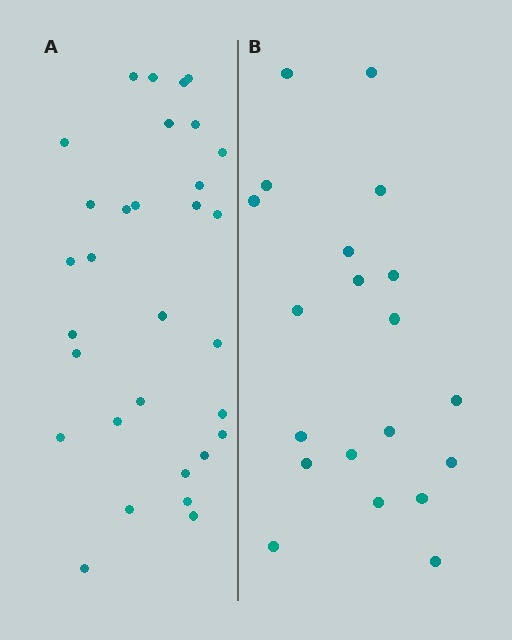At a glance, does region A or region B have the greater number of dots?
Region A (the left region) has more dots.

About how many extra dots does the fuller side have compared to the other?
Region A has roughly 12 or so more dots than region B.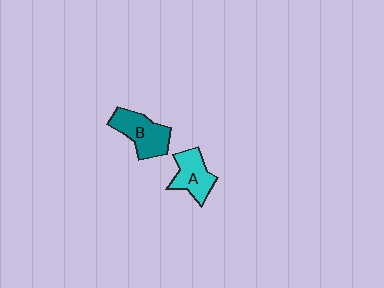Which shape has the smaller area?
Shape A (cyan).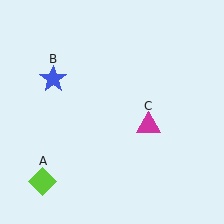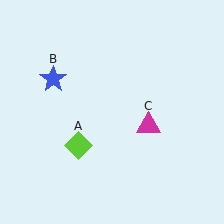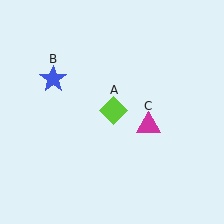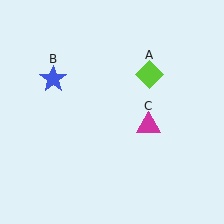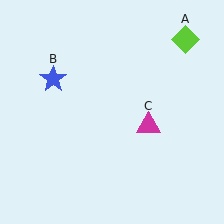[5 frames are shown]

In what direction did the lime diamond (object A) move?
The lime diamond (object A) moved up and to the right.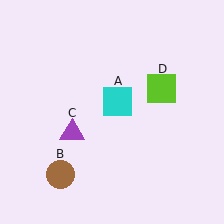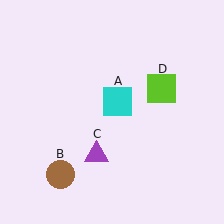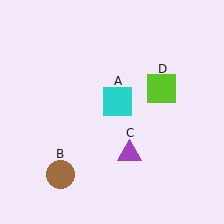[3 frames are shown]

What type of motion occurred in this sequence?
The purple triangle (object C) rotated counterclockwise around the center of the scene.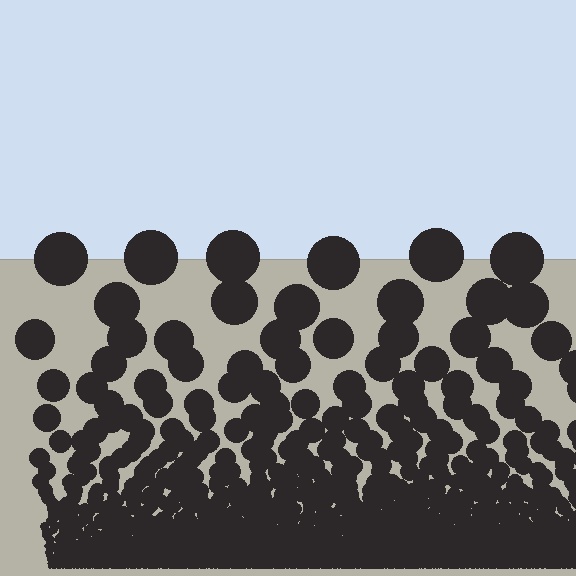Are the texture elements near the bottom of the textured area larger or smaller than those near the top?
Smaller. The gradient is inverted — elements near the bottom are smaller and denser.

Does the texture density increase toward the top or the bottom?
Density increases toward the bottom.